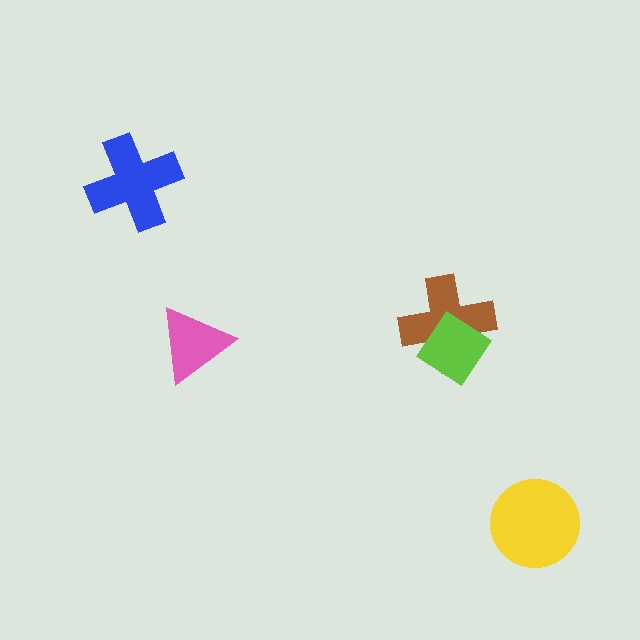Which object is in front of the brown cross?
The lime diamond is in front of the brown cross.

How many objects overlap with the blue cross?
0 objects overlap with the blue cross.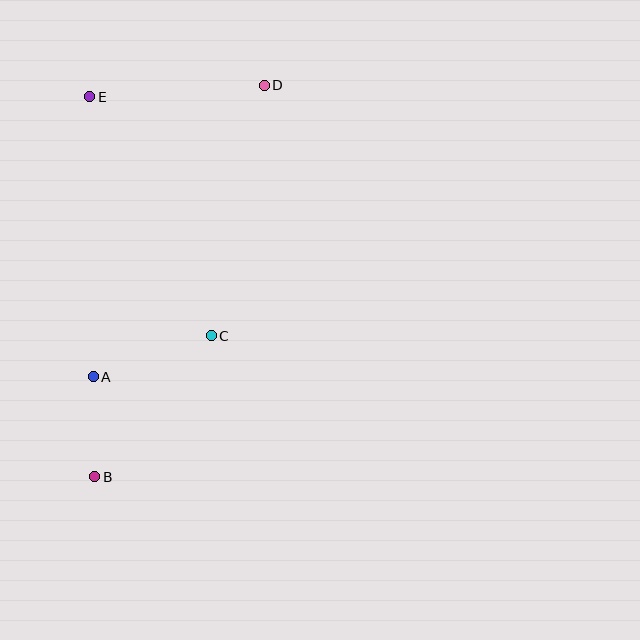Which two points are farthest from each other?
Points B and D are farthest from each other.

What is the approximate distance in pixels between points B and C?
The distance between B and C is approximately 183 pixels.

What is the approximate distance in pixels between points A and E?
The distance between A and E is approximately 280 pixels.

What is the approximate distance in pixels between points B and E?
The distance between B and E is approximately 380 pixels.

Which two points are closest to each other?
Points A and B are closest to each other.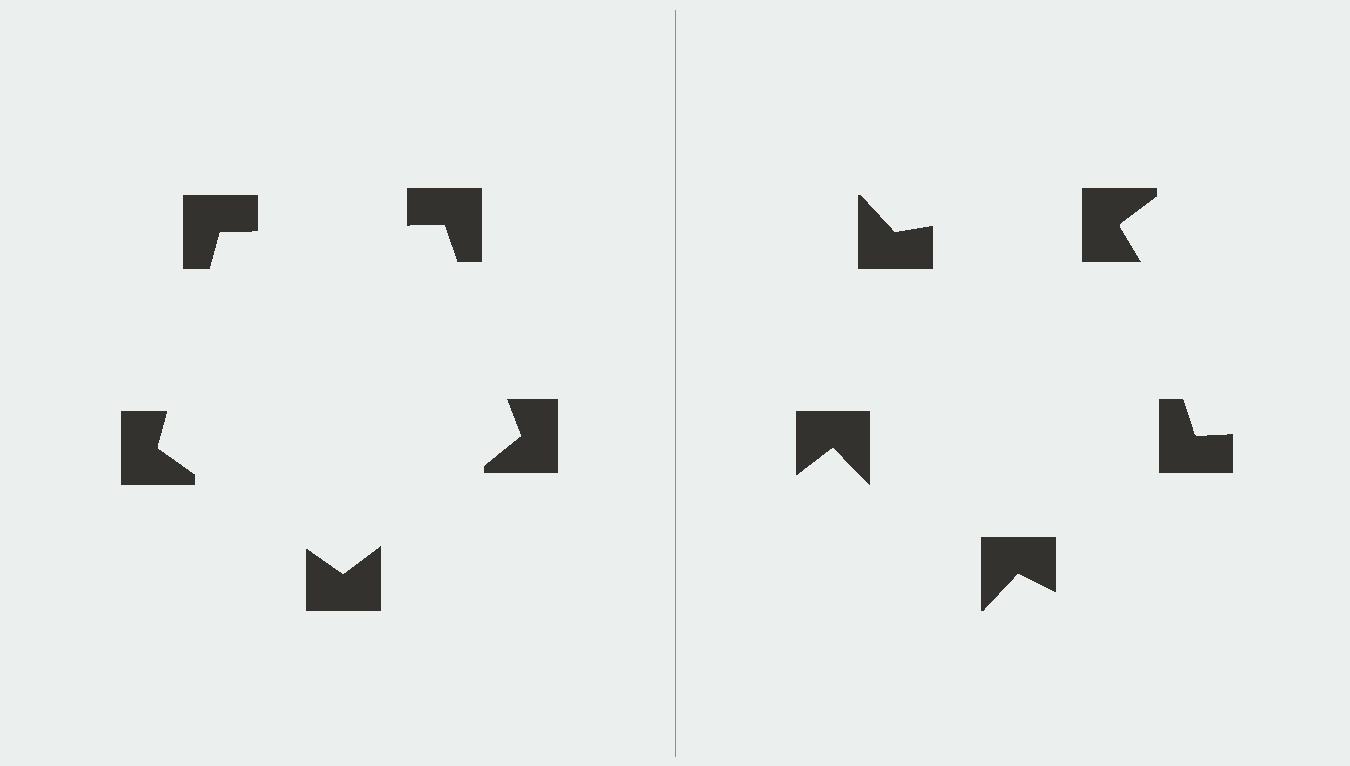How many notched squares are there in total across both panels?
10 — 5 on each side.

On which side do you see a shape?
An illusory pentagon appears on the left side. On the right side the wedge cuts are rotated, so no coherent shape forms.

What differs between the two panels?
The notched squares are positioned identically on both sides; only the wedge orientations differ. On the left they align to a pentagon; on the right they are misaligned.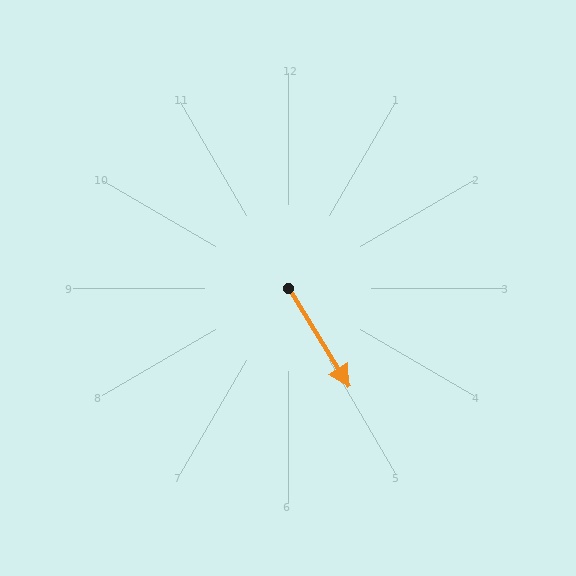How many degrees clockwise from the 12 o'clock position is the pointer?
Approximately 148 degrees.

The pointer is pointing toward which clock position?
Roughly 5 o'clock.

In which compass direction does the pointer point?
Southeast.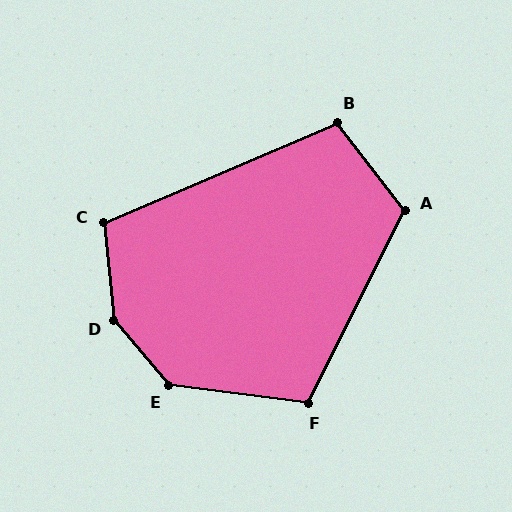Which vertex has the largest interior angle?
D, at approximately 146 degrees.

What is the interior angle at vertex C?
Approximately 107 degrees (obtuse).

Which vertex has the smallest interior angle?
B, at approximately 105 degrees.